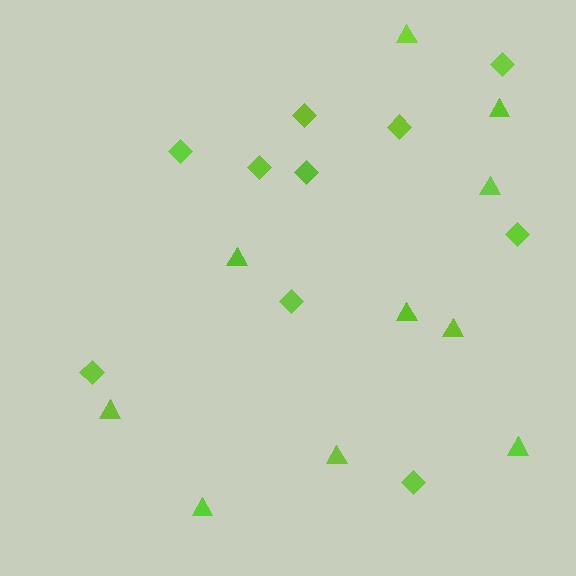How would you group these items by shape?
There are 2 groups: one group of triangles (10) and one group of diamonds (10).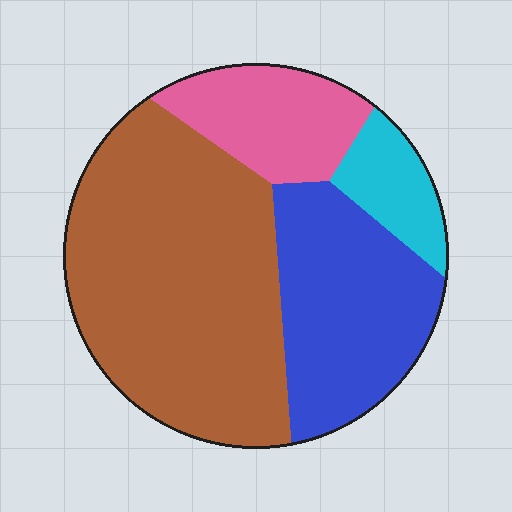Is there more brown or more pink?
Brown.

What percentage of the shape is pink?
Pink covers 15% of the shape.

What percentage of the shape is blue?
Blue takes up between a quarter and a half of the shape.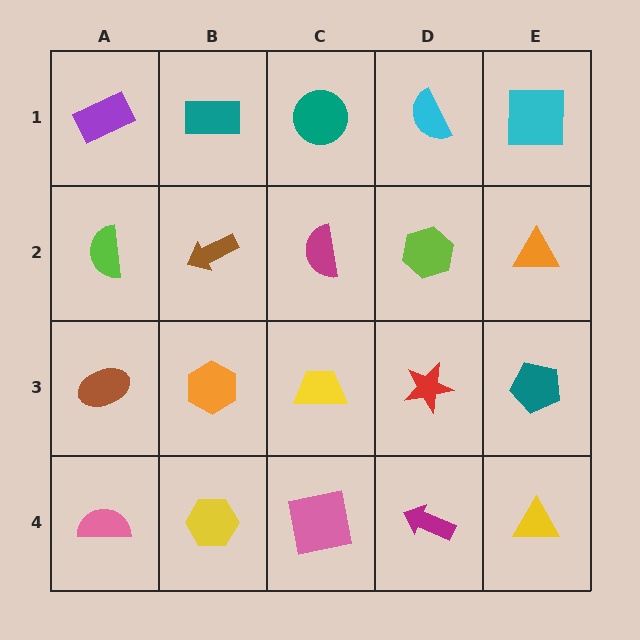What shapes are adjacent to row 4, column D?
A red star (row 3, column D), a pink square (row 4, column C), a yellow triangle (row 4, column E).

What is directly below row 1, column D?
A lime hexagon.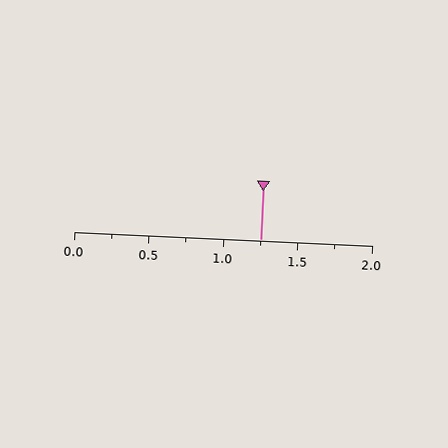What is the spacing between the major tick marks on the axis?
The major ticks are spaced 0.5 apart.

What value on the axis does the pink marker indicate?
The marker indicates approximately 1.25.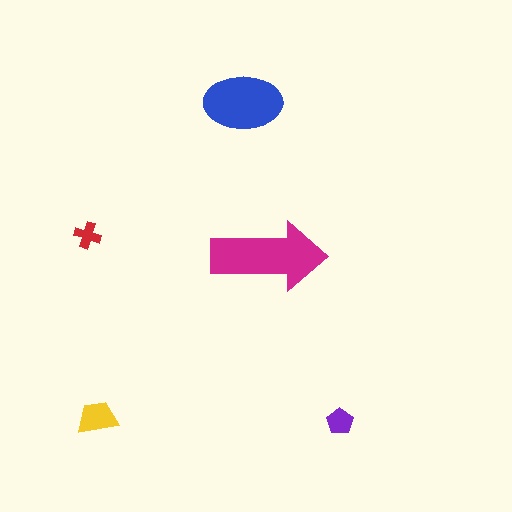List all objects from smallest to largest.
The red cross, the purple pentagon, the yellow trapezoid, the blue ellipse, the magenta arrow.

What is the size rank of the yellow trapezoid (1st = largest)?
3rd.